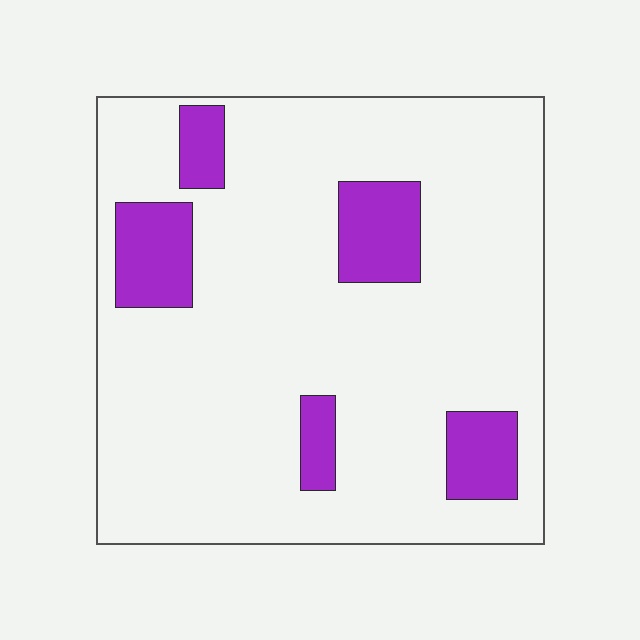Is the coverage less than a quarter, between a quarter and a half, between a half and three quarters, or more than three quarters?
Less than a quarter.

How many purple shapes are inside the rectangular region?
5.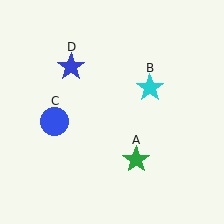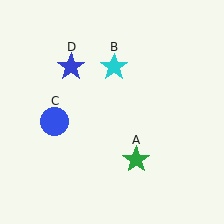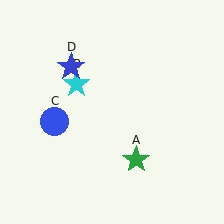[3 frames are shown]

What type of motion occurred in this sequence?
The cyan star (object B) rotated counterclockwise around the center of the scene.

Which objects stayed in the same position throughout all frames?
Green star (object A) and blue circle (object C) and blue star (object D) remained stationary.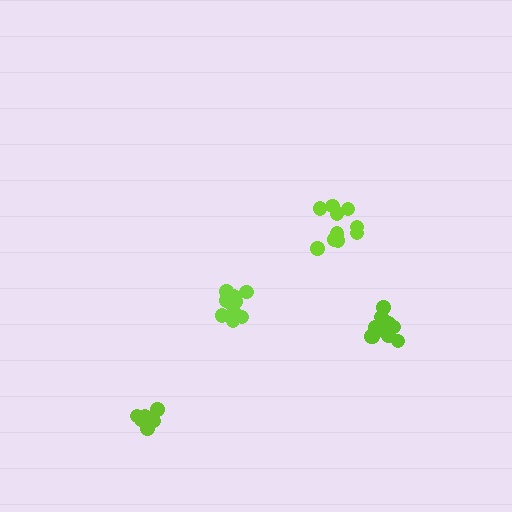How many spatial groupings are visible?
There are 4 spatial groupings.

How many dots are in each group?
Group 1: 10 dots, Group 2: 12 dots, Group 3: 7 dots, Group 4: 11 dots (40 total).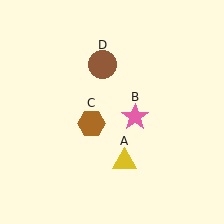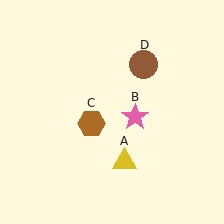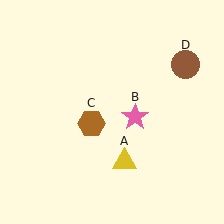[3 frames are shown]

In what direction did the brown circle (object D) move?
The brown circle (object D) moved right.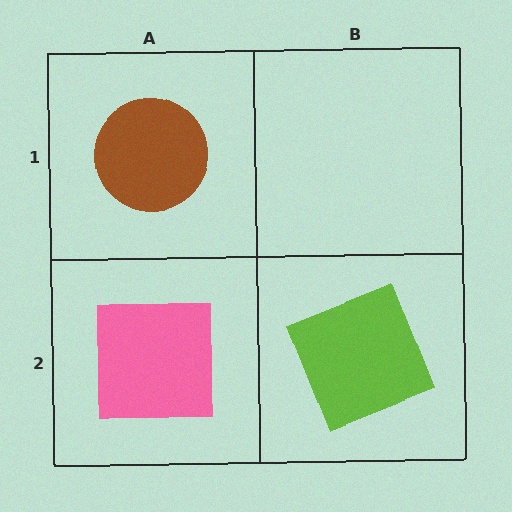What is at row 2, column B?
A lime square.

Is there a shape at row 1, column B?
No, that cell is empty.